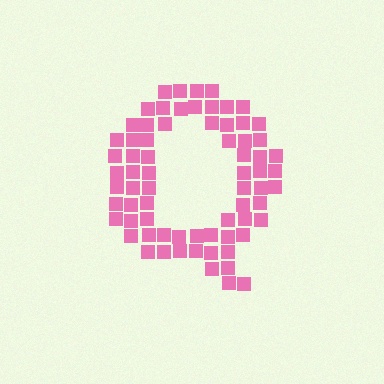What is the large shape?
The large shape is the letter Q.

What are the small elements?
The small elements are squares.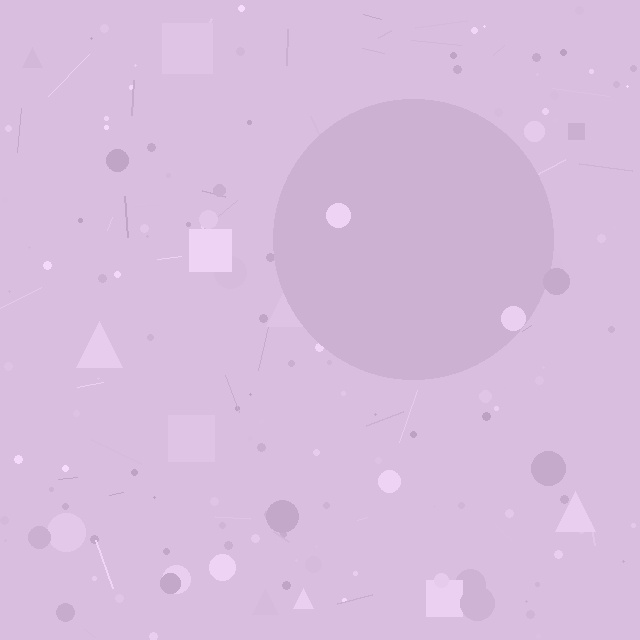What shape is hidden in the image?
A circle is hidden in the image.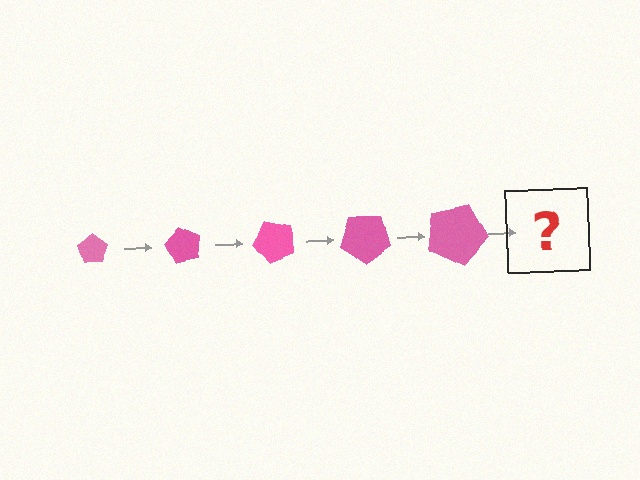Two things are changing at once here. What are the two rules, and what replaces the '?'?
The two rules are that the pentagon grows larger each step and it rotates 60 degrees each step. The '?' should be a pentagon, larger than the previous one and rotated 300 degrees from the start.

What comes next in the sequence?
The next element should be a pentagon, larger than the previous one and rotated 300 degrees from the start.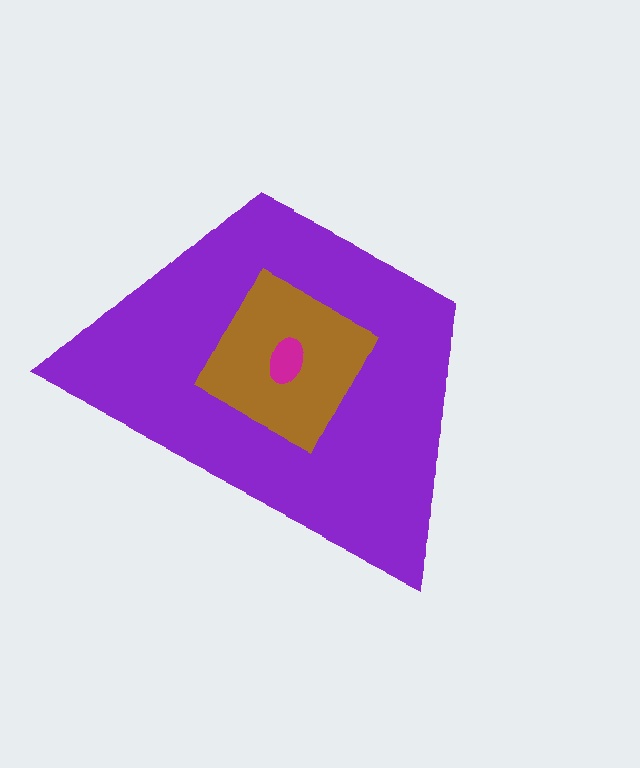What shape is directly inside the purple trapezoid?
The brown diamond.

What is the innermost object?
The magenta ellipse.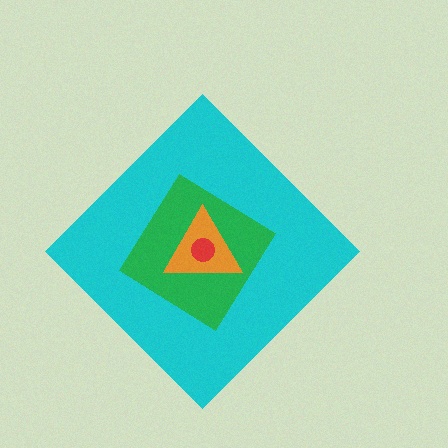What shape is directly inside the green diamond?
The orange triangle.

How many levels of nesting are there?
4.